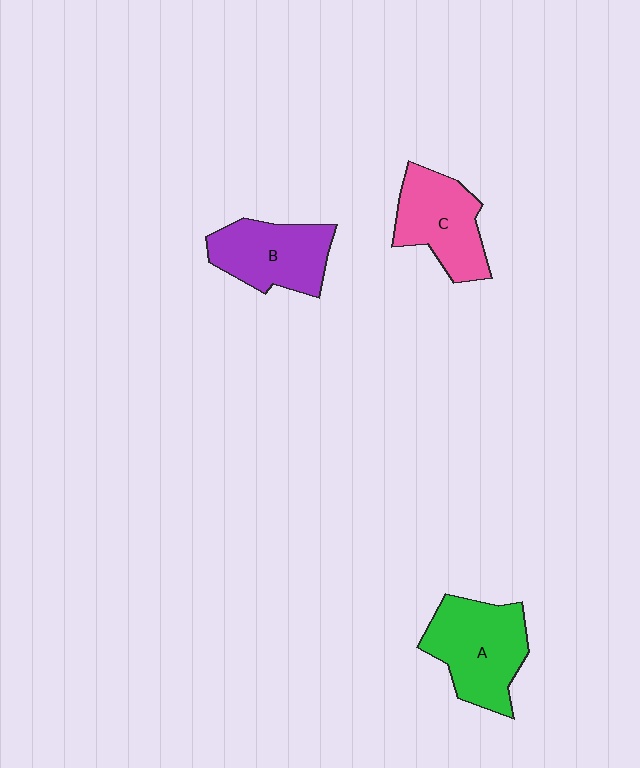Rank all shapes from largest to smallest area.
From largest to smallest: A (green), C (pink), B (purple).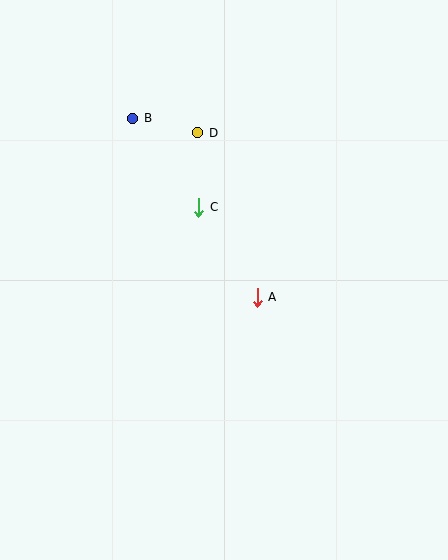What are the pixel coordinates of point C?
Point C is at (199, 207).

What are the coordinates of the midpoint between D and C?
The midpoint between D and C is at (198, 170).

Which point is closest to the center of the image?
Point A at (257, 297) is closest to the center.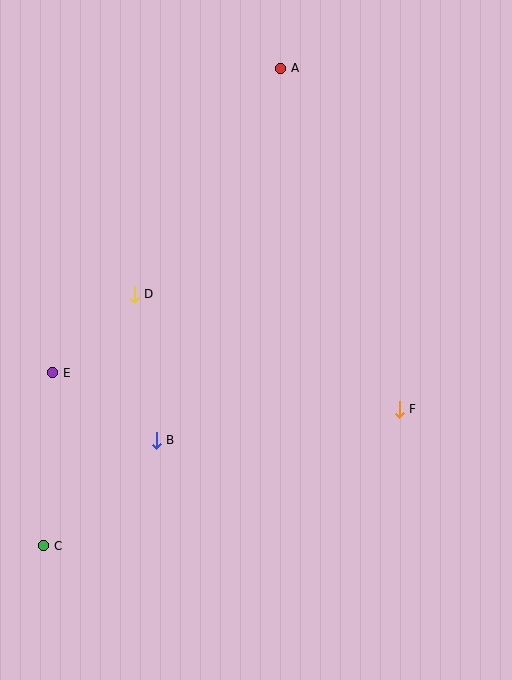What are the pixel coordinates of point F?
Point F is at (399, 409).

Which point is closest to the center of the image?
Point D at (134, 294) is closest to the center.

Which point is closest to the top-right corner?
Point A is closest to the top-right corner.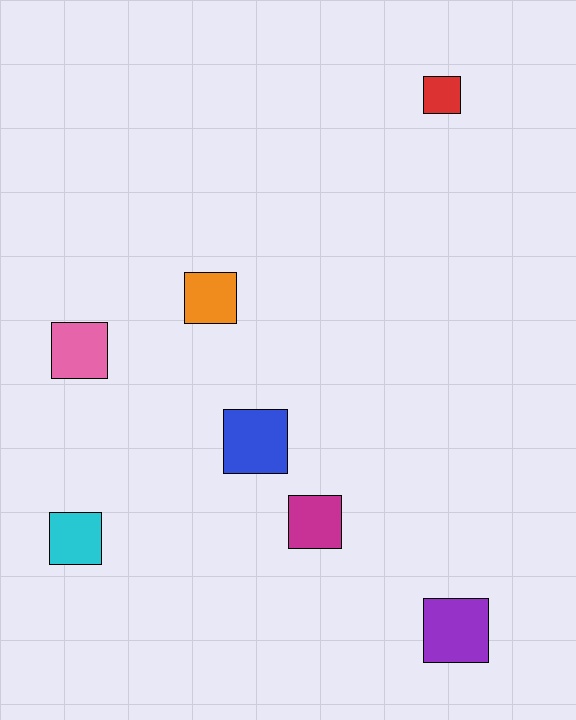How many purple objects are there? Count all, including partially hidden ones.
There is 1 purple object.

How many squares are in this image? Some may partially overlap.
There are 7 squares.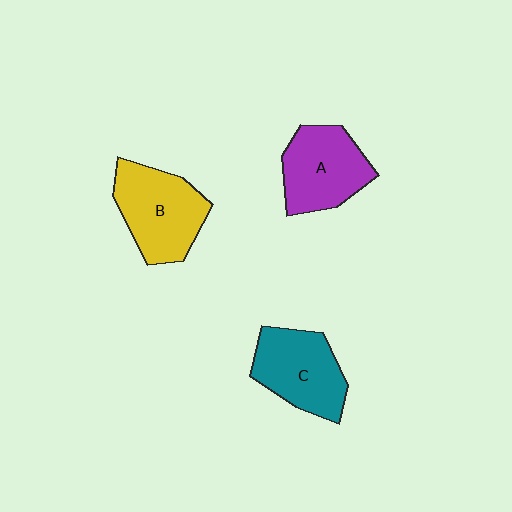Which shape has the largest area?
Shape B (yellow).